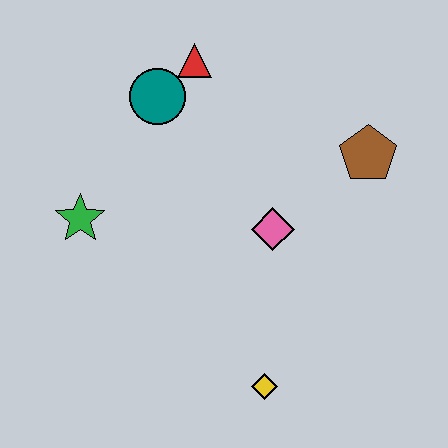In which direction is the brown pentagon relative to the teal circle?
The brown pentagon is to the right of the teal circle.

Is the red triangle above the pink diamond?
Yes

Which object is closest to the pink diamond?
The brown pentagon is closest to the pink diamond.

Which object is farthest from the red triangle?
The yellow diamond is farthest from the red triangle.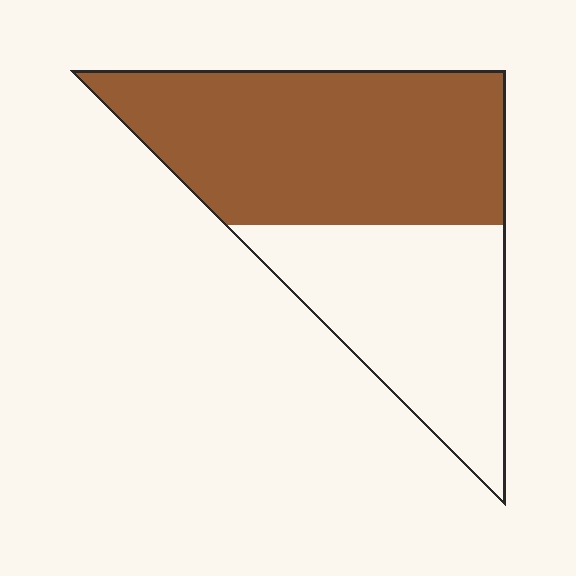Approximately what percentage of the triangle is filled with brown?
Approximately 60%.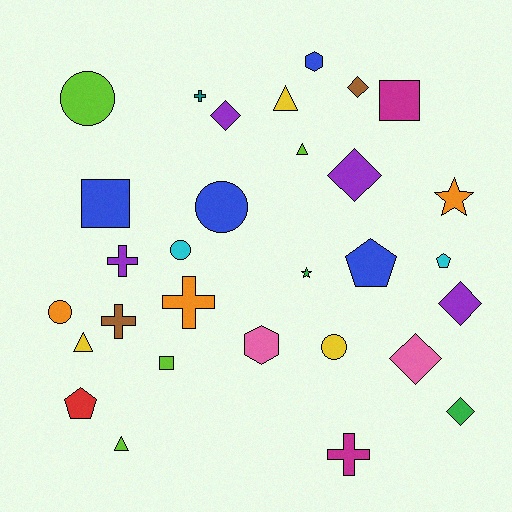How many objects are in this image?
There are 30 objects.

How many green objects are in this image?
There are 2 green objects.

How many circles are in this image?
There are 5 circles.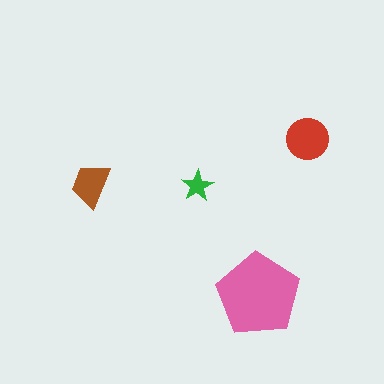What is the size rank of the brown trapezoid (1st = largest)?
3rd.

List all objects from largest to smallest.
The pink pentagon, the red circle, the brown trapezoid, the green star.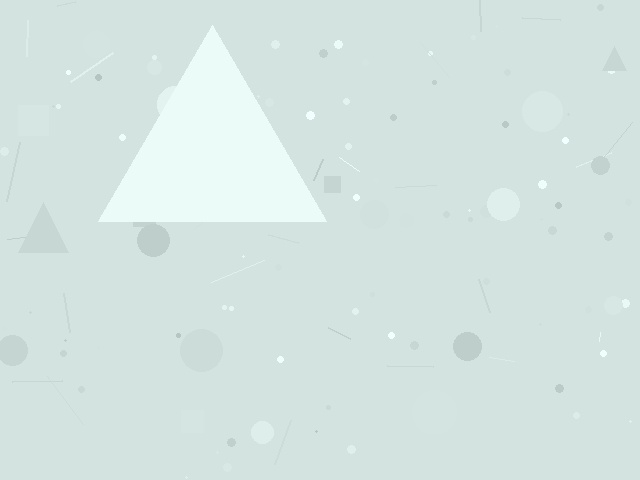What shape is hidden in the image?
A triangle is hidden in the image.